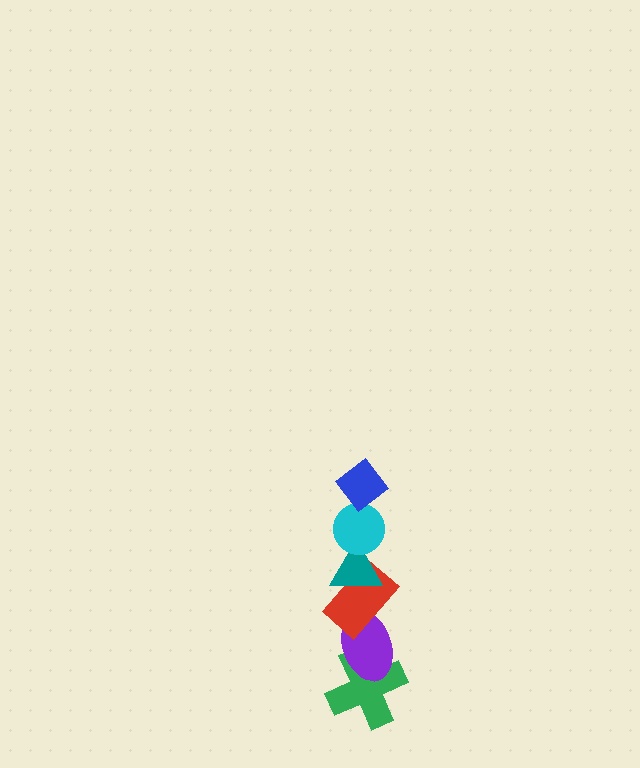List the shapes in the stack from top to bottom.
From top to bottom: the blue diamond, the cyan circle, the teal triangle, the red rectangle, the purple ellipse, the green cross.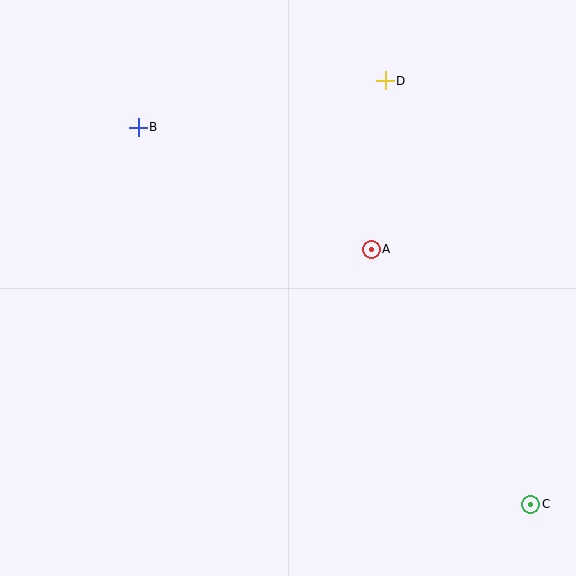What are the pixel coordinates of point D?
Point D is at (385, 81).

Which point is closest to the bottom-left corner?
Point B is closest to the bottom-left corner.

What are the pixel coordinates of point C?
Point C is at (531, 504).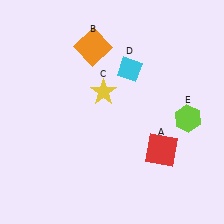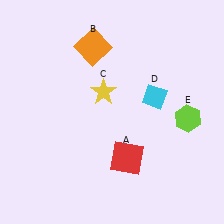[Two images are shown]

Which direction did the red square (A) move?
The red square (A) moved left.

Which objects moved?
The objects that moved are: the red square (A), the cyan diamond (D).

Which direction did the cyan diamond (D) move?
The cyan diamond (D) moved down.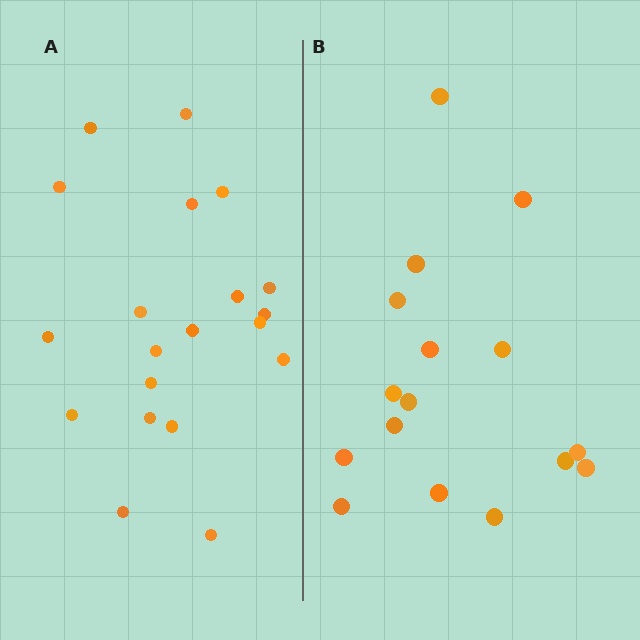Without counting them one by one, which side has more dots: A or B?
Region A (the left region) has more dots.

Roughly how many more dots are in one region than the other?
Region A has about 4 more dots than region B.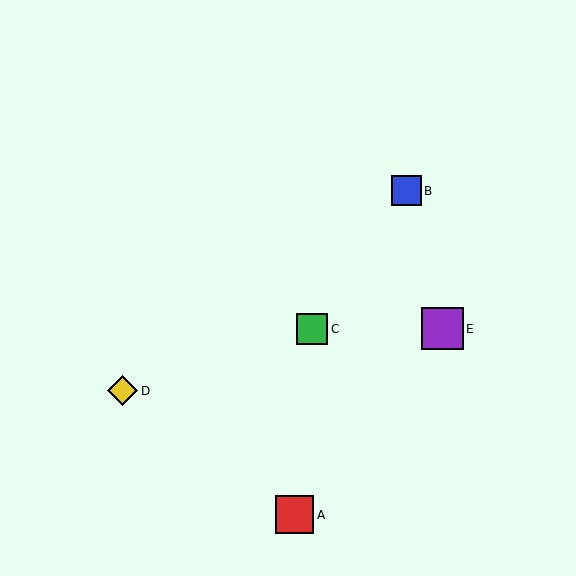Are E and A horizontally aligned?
No, E is at y≈329 and A is at y≈515.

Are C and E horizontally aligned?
Yes, both are at y≈329.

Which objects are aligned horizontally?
Objects C, E are aligned horizontally.